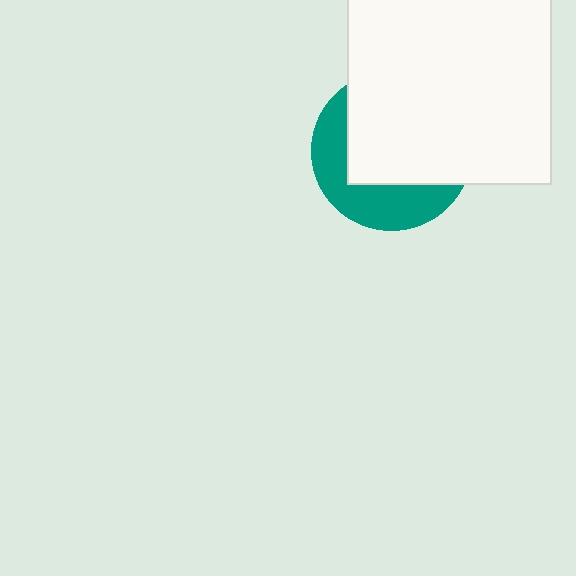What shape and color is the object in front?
The object in front is a white square.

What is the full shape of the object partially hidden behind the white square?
The partially hidden object is a teal circle.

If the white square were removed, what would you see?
You would see the complete teal circle.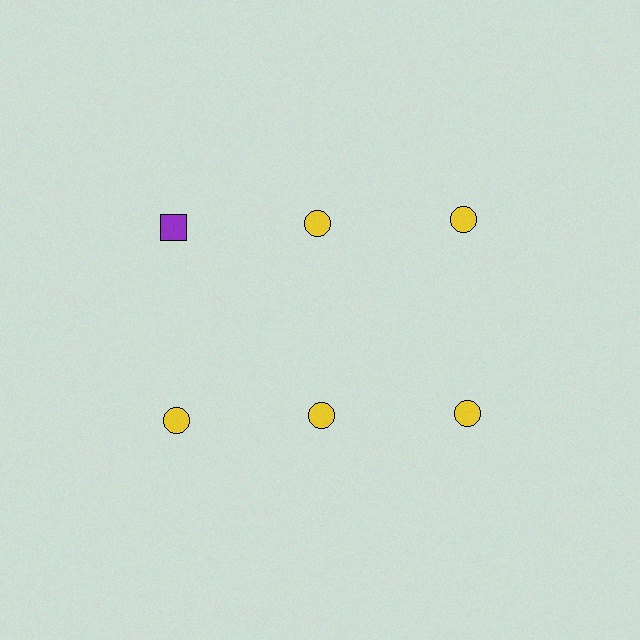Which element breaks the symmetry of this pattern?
The purple square in the top row, leftmost column breaks the symmetry. All other shapes are yellow circles.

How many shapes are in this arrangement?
There are 6 shapes arranged in a grid pattern.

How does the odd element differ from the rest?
It differs in both color (purple instead of yellow) and shape (square instead of circle).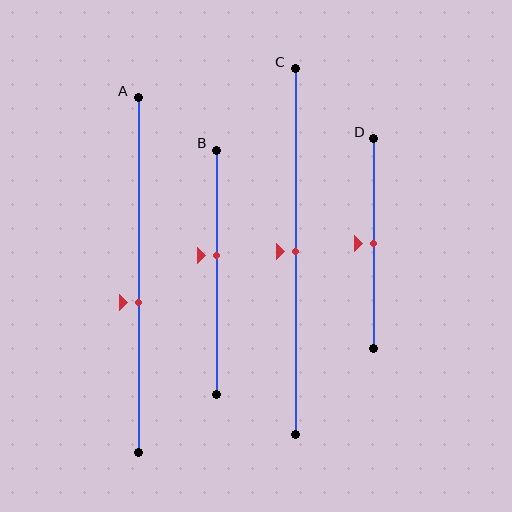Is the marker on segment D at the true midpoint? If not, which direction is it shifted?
Yes, the marker on segment D is at the true midpoint.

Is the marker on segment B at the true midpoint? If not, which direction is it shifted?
No, the marker on segment B is shifted upward by about 7% of the segment length.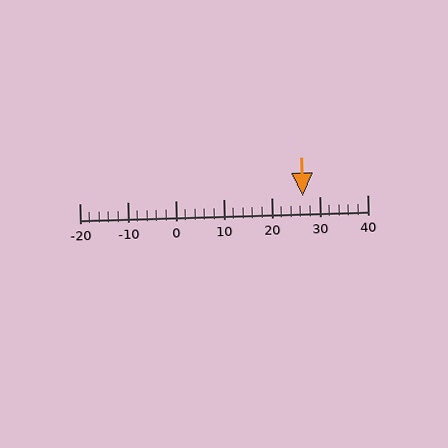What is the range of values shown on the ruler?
The ruler shows values from -20 to 40.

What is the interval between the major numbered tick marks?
The major tick marks are spaced 10 units apart.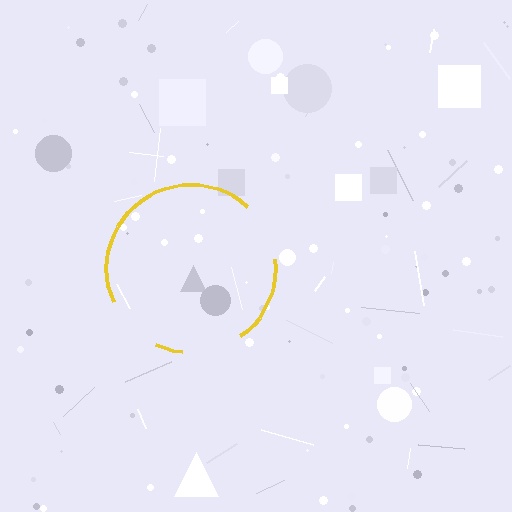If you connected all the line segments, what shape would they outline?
They would outline a circle.